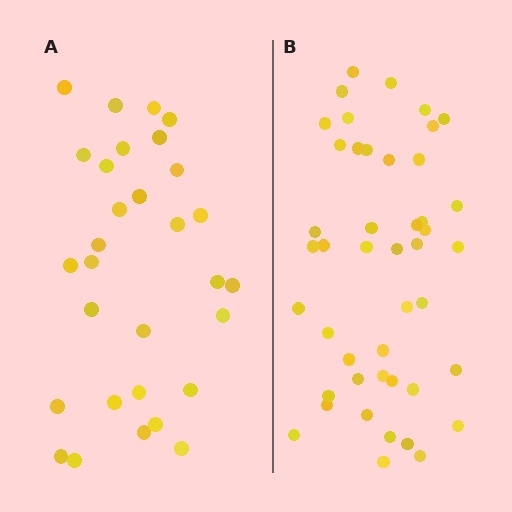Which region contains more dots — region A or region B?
Region B (the right region) has more dots.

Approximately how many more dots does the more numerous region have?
Region B has approximately 15 more dots than region A.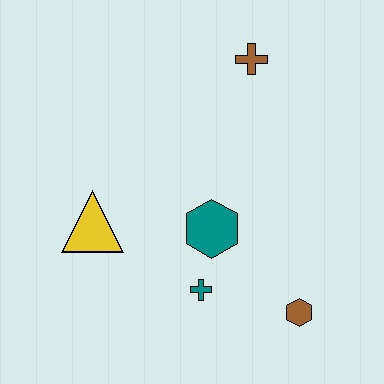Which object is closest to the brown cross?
The teal hexagon is closest to the brown cross.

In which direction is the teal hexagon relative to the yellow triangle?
The teal hexagon is to the right of the yellow triangle.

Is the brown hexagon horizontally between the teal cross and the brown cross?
No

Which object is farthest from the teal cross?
The brown cross is farthest from the teal cross.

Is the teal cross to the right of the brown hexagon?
No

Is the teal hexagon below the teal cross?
No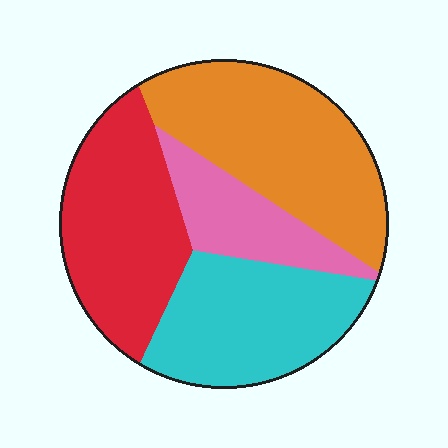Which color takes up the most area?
Orange, at roughly 30%.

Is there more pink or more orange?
Orange.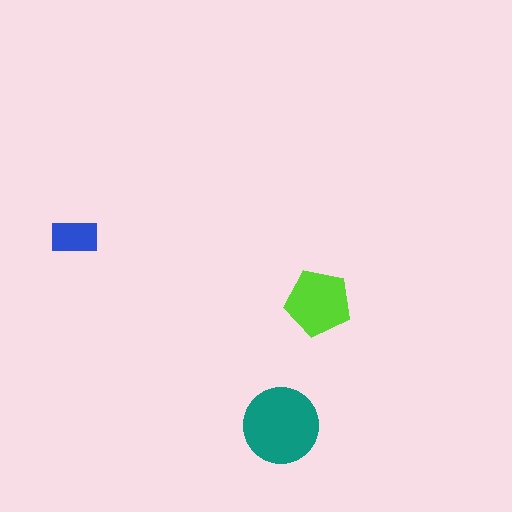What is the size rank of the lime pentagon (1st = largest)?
2nd.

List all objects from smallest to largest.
The blue rectangle, the lime pentagon, the teal circle.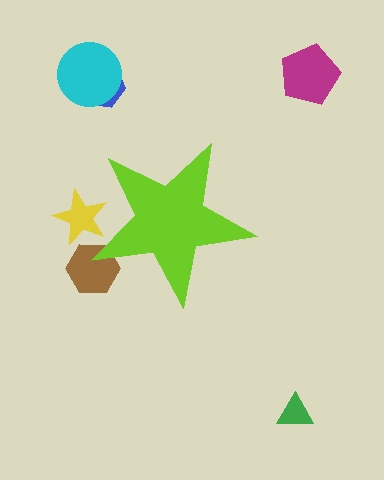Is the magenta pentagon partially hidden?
No, the magenta pentagon is fully visible.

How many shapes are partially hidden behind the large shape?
2 shapes are partially hidden.